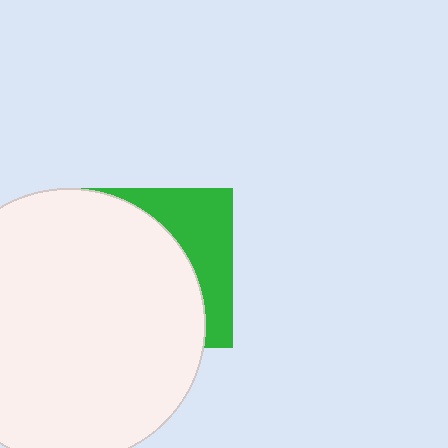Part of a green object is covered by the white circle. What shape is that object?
It is a square.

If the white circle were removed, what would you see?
You would see the complete green square.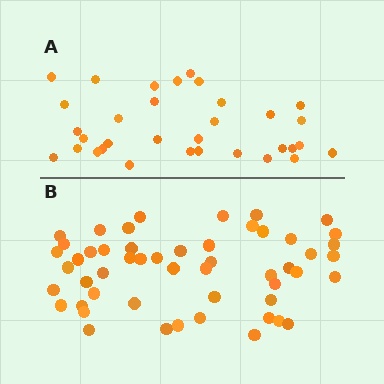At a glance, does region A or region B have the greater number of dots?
Region B (the bottom region) has more dots.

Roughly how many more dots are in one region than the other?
Region B has approximately 20 more dots than region A.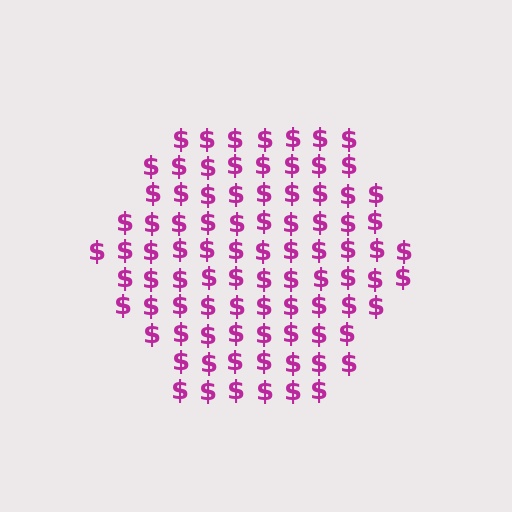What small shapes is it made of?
It is made of small dollar signs.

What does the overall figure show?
The overall figure shows a hexagon.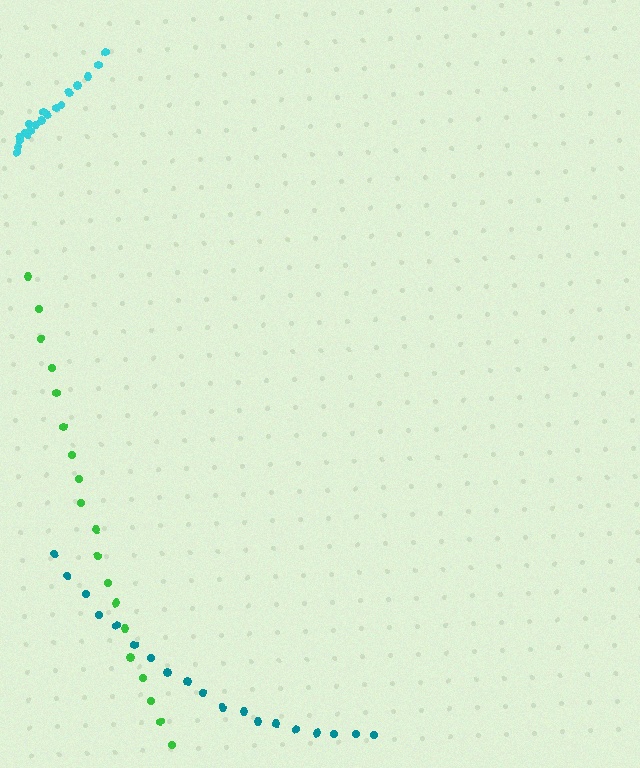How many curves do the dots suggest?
There are 3 distinct paths.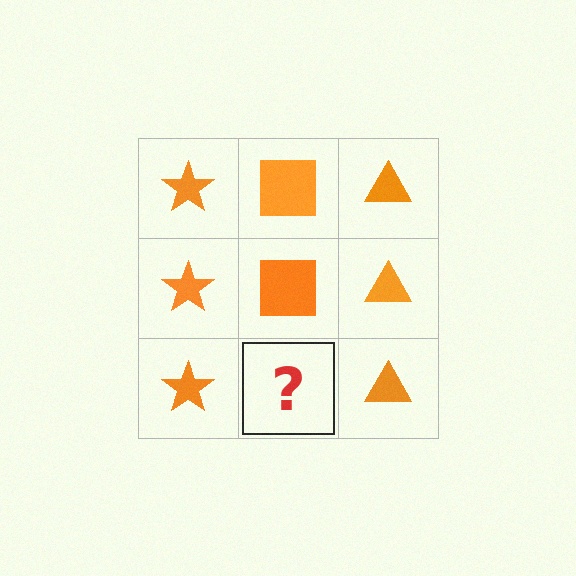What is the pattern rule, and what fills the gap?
The rule is that each column has a consistent shape. The gap should be filled with an orange square.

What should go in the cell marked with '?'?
The missing cell should contain an orange square.